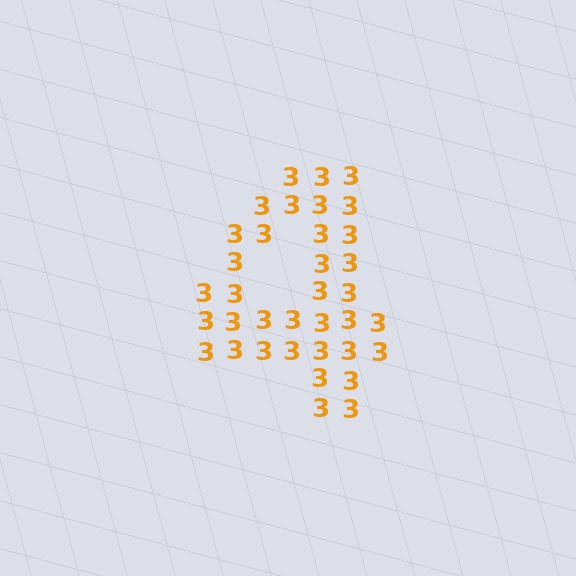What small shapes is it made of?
It is made of small digit 3's.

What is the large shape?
The large shape is the digit 4.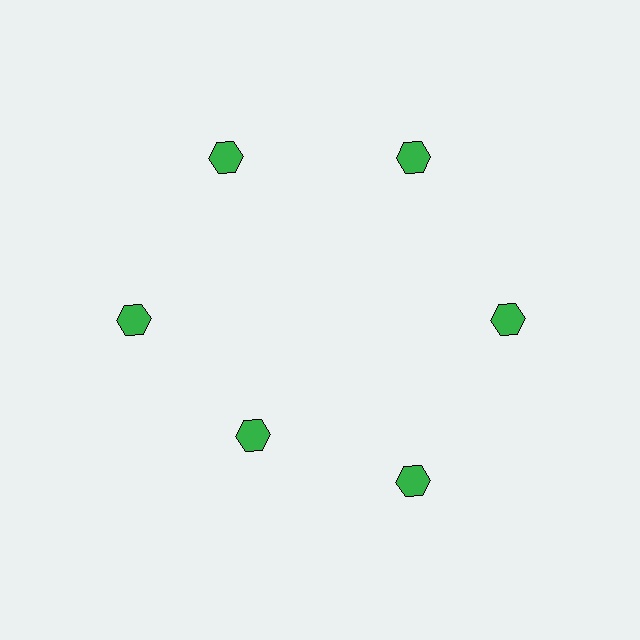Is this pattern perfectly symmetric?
No. The 6 green hexagons are arranged in a ring, but one element near the 7 o'clock position is pulled inward toward the center, breaking the 6-fold rotational symmetry.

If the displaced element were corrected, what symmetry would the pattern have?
It would have 6-fold rotational symmetry — the pattern would map onto itself every 60 degrees.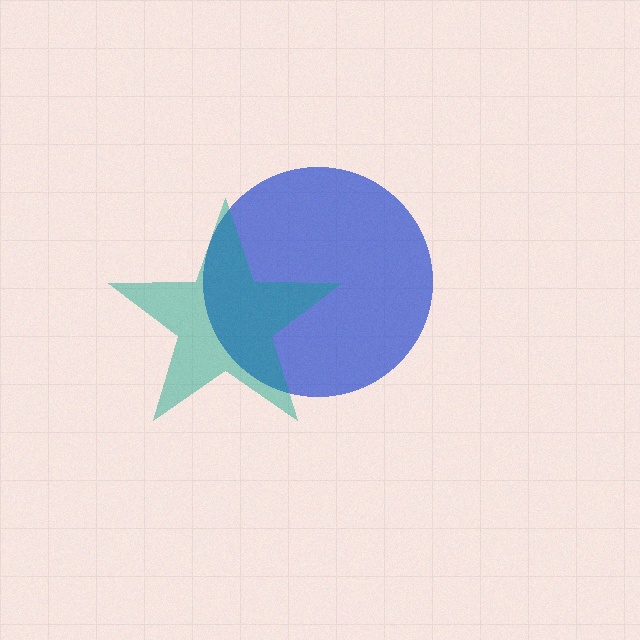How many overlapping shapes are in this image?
There are 2 overlapping shapes in the image.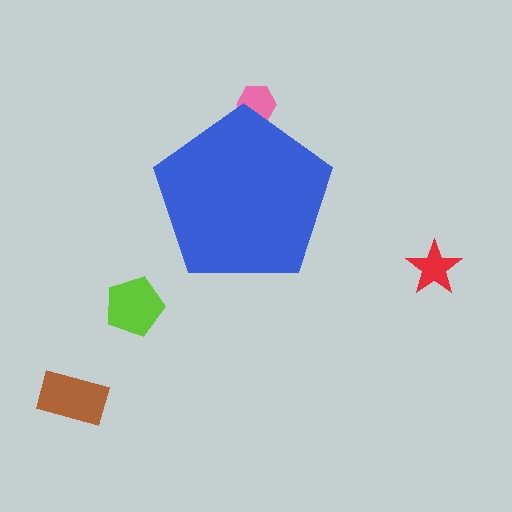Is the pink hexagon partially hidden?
Yes, the pink hexagon is partially hidden behind the blue pentagon.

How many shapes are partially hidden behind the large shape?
1 shape is partially hidden.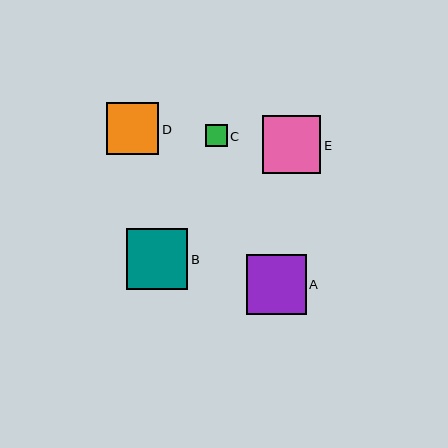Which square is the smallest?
Square C is the smallest with a size of approximately 22 pixels.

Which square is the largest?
Square B is the largest with a size of approximately 61 pixels.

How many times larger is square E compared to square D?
Square E is approximately 1.1 times the size of square D.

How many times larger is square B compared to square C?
Square B is approximately 2.8 times the size of square C.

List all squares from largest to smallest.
From largest to smallest: B, A, E, D, C.